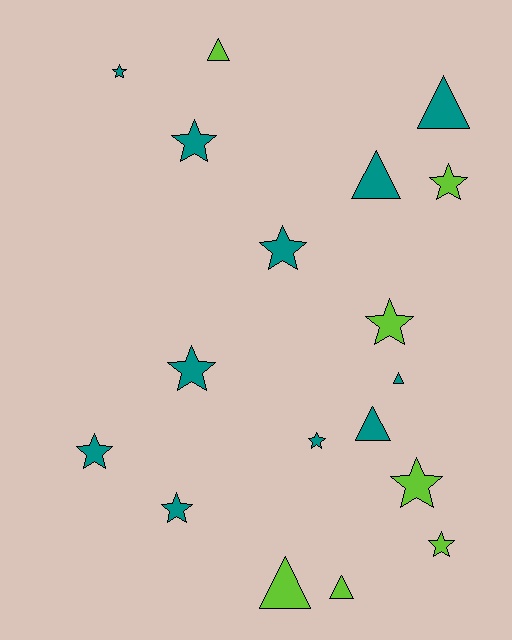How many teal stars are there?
There are 7 teal stars.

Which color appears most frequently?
Teal, with 11 objects.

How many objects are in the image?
There are 18 objects.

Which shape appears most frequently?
Star, with 11 objects.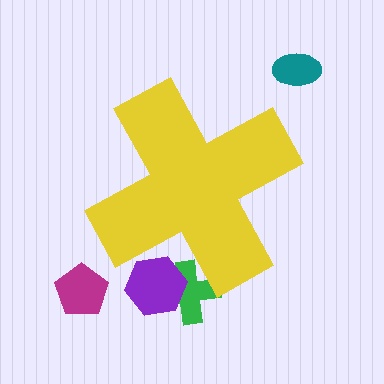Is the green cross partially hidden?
Yes, the green cross is partially hidden behind the yellow cross.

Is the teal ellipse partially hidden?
No, the teal ellipse is fully visible.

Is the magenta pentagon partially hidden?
No, the magenta pentagon is fully visible.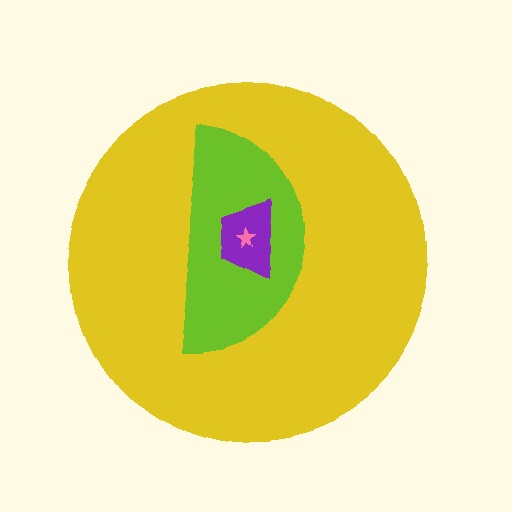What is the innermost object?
The pink star.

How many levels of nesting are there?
4.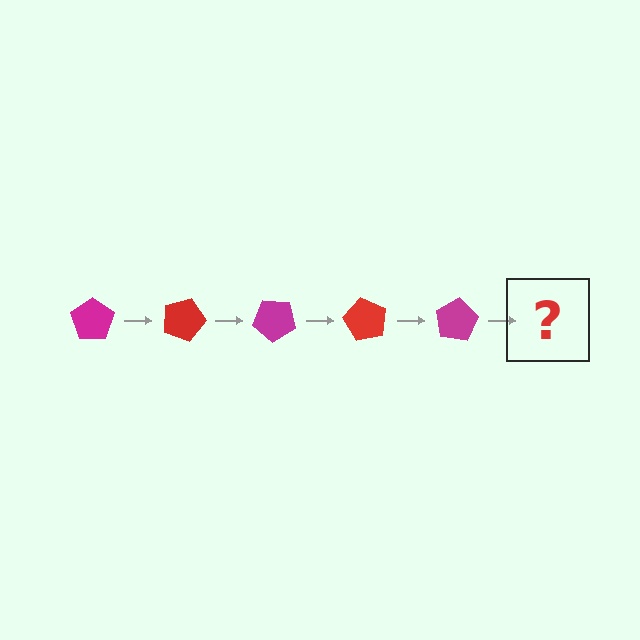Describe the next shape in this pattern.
It should be a red pentagon, rotated 100 degrees from the start.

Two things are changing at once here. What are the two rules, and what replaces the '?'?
The two rules are that it rotates 20 degrees each step and the color cycles through magenta and red. The '?' should be a red pentagon, rotated 100 degrees from the start.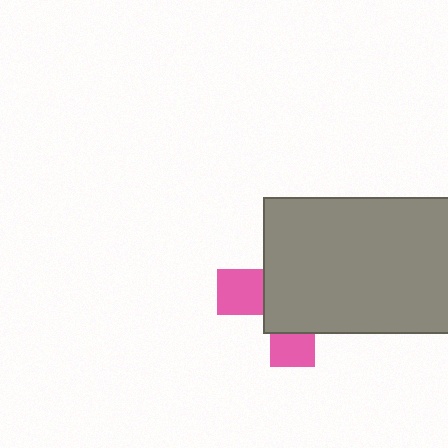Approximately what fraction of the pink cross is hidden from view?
Roughly 69% of the pink cross is hidden behind the gray rectangle.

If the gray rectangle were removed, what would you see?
You would see the complete pink cross.